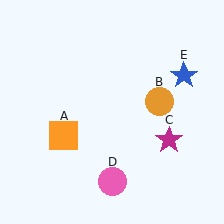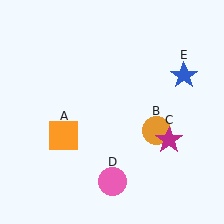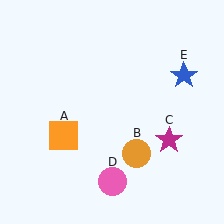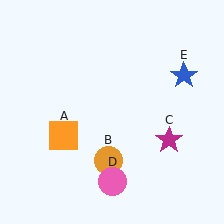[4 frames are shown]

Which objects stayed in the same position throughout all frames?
Orange square (object A) and magenta star (object C) and pink circle (object D) and blue star (object E) remained stationary.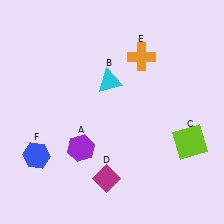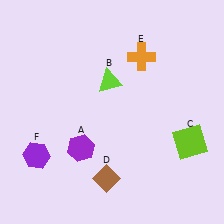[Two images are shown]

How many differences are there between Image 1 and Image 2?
There are 3 differences between the two images.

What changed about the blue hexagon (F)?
In Image 1, F is blue. In Image 2, it changed to purple.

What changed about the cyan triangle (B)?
In Image 1, B is cyan. In Image 2, it changed to lime.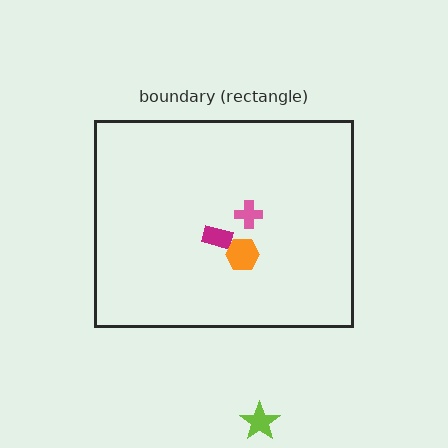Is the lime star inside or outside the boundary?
Outside.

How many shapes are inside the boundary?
3 inside, 1 outside.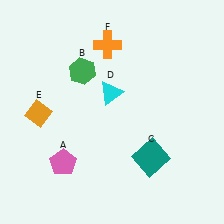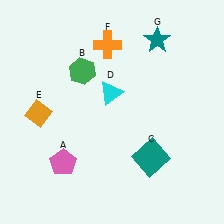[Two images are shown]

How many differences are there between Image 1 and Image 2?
There is 1 difference between the two images.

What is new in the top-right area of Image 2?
A teal star (G) was added in the top-right area of Image 2.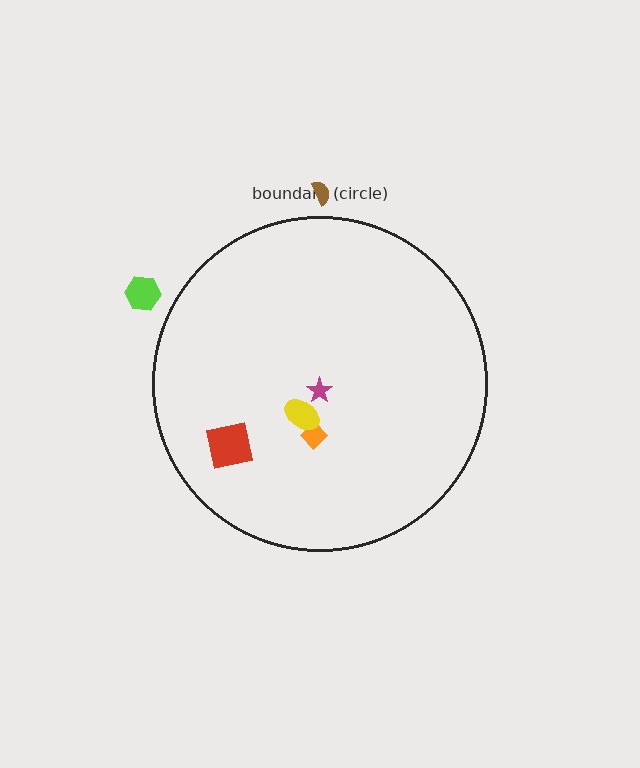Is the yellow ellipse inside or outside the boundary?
Inside.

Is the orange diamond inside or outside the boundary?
Inside.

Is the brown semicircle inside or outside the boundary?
Outside.